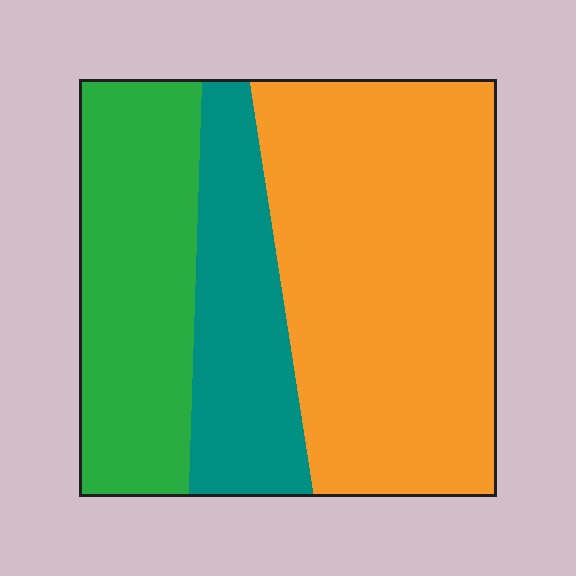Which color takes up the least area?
Teal, at roughly 20%.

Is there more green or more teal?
Green.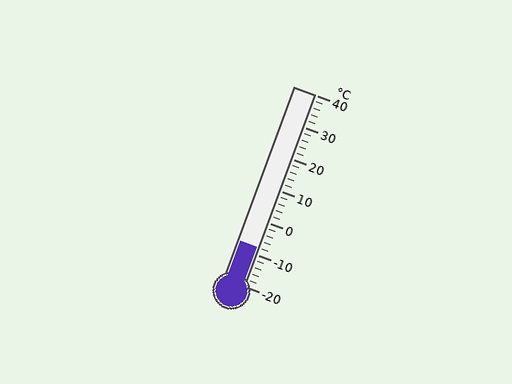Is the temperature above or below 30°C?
The temperature is below 30°C.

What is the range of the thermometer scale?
The thermometer scale ranges from -20°C to 40°C.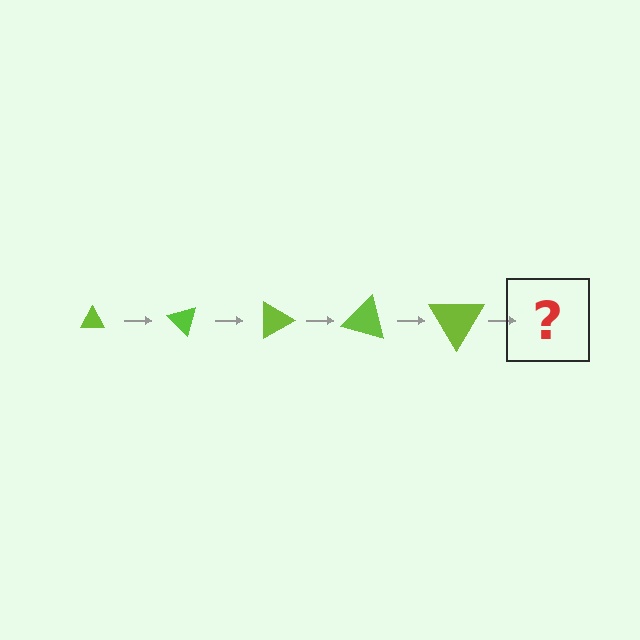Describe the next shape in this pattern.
It should be a triangle, larger than the previous one and rotated 225 degrees from the start.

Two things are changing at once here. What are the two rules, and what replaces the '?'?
The two rules are that the triangle grows larger each step and it rotates 45 degrees each step. The '?' should be a triangle, larger than the previous one and rotated 225 degrees from the start.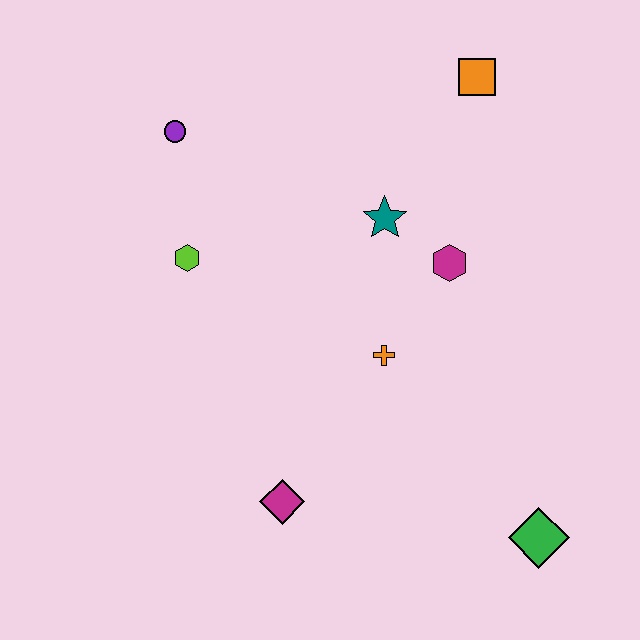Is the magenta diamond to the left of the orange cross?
Yes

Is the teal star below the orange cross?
No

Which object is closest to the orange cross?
The magenta hexagon is closest to the orange cross.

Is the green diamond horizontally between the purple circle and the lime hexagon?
No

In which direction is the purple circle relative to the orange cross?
The purple circle is above the orange cross.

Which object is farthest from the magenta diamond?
The orange square is farthest from the magenta diamond.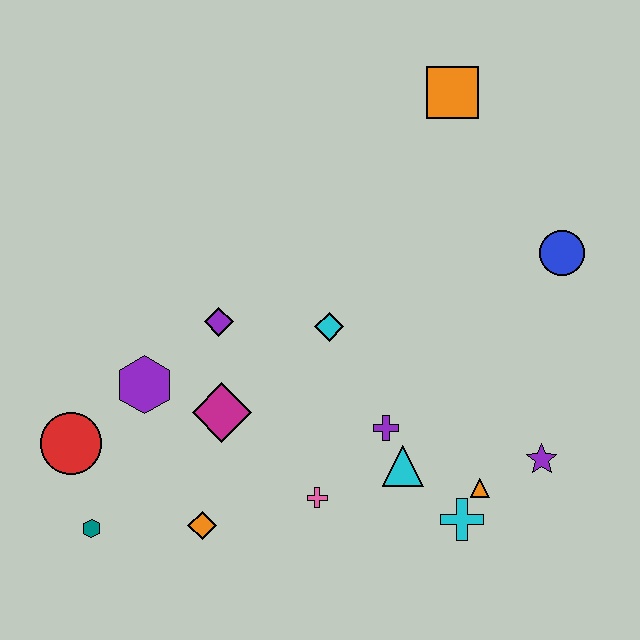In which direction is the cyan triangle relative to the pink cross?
The cyan triangle is to the right of the pink cross.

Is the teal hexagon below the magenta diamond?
Yes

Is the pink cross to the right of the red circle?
Yes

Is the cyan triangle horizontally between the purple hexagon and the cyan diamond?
No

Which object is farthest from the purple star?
The red circle is farthest from the purple star.